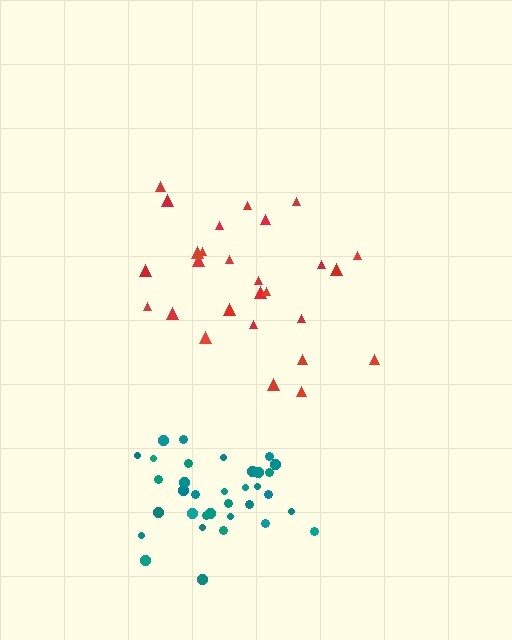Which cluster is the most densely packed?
Teal.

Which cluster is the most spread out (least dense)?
Red.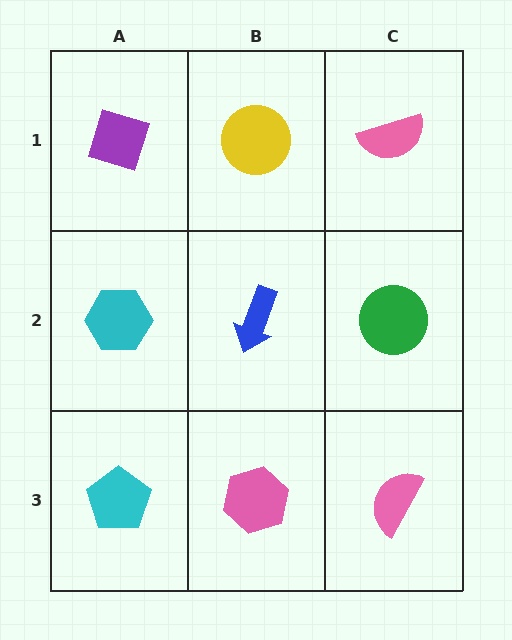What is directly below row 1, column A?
A cyan hexagon.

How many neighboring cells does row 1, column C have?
2.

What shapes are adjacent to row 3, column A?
A cyan hexagon (row 2, column A), a pink hexagon (row 3, column B).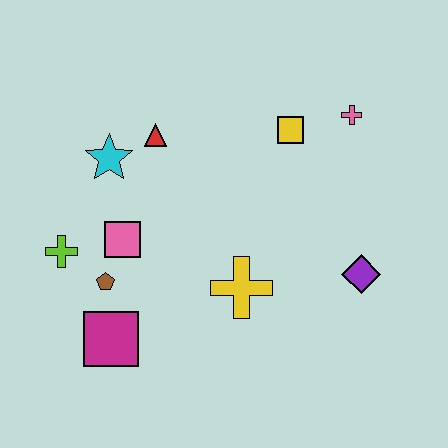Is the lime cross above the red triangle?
No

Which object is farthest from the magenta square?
The pink cross is farthest from the magenta square.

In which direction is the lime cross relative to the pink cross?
The lime cross is to the left of the pink cross.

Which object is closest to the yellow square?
The pink cross is closest to the yellow square.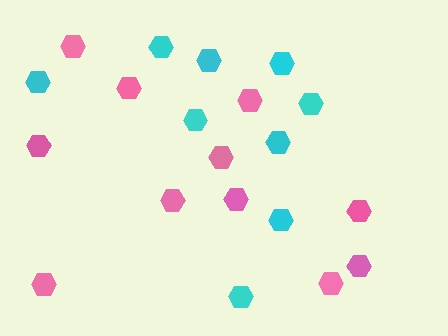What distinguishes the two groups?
There are 2 groups: one group of cyan hexagons (9) and one group of pink hexagons (11).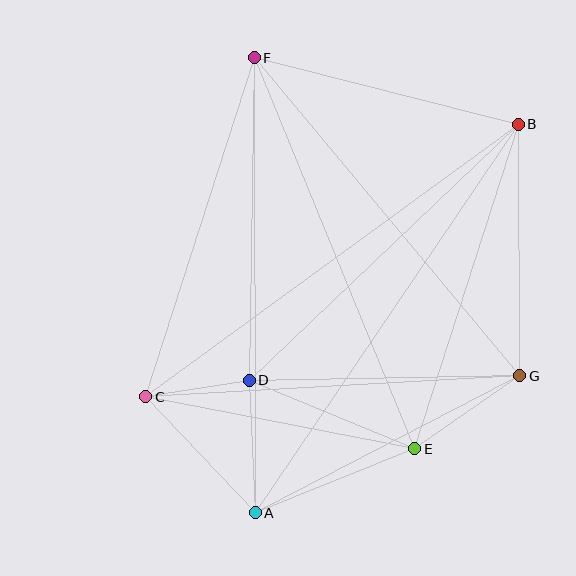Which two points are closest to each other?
Points C and D are closest to each other.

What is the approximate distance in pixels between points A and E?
The distance between A and E is approximately 172 pixels.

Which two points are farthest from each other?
Points A and B are farthest from each other.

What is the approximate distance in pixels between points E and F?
The distance between E and F is approximately 423 pixels.